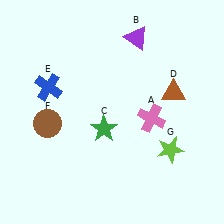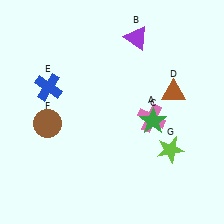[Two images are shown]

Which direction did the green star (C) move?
The green star (C) moved right.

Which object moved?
The green star (C) moved right.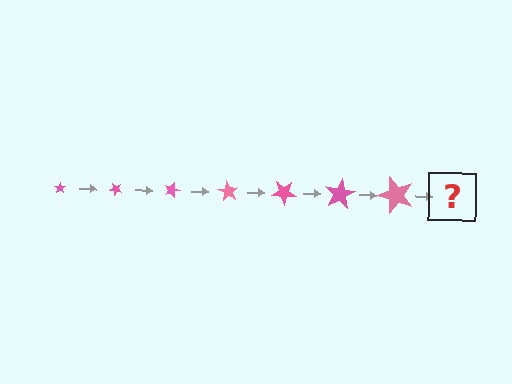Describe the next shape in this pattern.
It should be a star, larger than the previous one and rotated 315 degrees from the start.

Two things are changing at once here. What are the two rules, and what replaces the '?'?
The two rules are that the star grows larger each step and it rotates 45 degrees each step. The '?' should be a star, larger than the previous one and rotated 315 degrees from the start.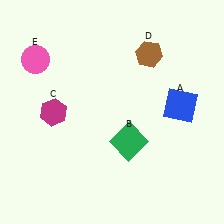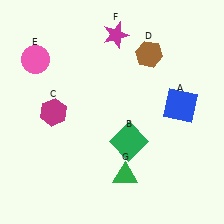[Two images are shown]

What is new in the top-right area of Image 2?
A magenta star (F) was added in the top-right area of Image 2.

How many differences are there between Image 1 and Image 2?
There are 2 differences between the two images.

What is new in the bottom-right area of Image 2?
A green triangle (G) was added in the bottom-right area of Image 2.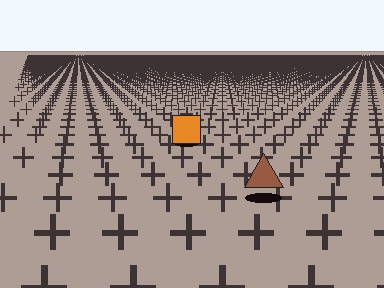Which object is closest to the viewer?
The brown triangle is closest. The texture marks near it are larger and more spread out.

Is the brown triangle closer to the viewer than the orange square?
Yes. The brown triangle is closer — you can tell from the texture gradient: the ground texture is coarser near it.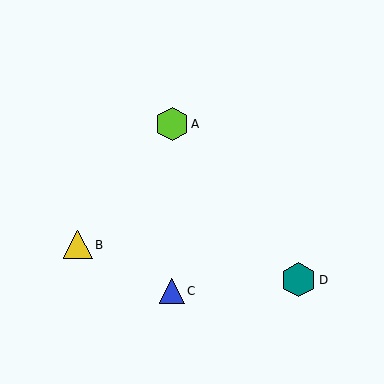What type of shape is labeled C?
Shape C is a blue triangle.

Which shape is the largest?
The teal hexagon (labeled D) is the largest.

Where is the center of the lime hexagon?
The center of the lime hexagon is at (172, 124).